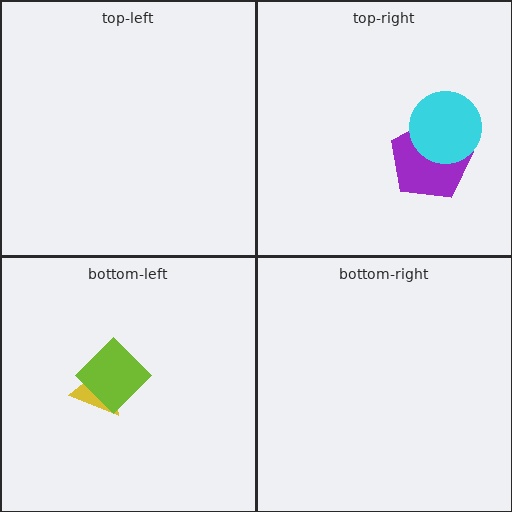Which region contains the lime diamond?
The bottom-left region.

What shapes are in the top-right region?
The purple pentagon, the cyan circle.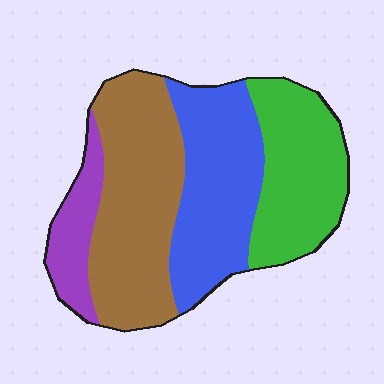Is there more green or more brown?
Brown.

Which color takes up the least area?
Purple, at roughly 10%.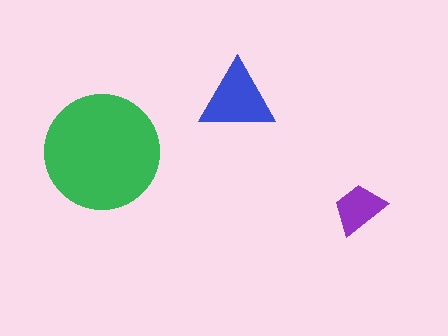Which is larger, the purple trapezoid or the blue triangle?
The blue triangle.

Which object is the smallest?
The purple trapezoid.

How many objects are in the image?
There are 3 objects in the image.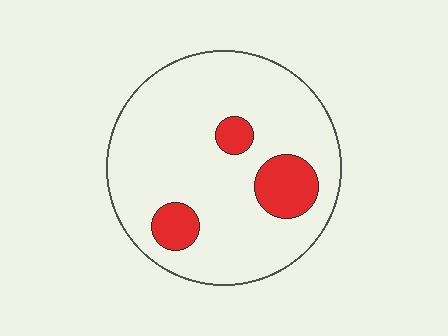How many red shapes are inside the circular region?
3.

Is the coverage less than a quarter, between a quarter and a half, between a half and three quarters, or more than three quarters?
Less than a quarter.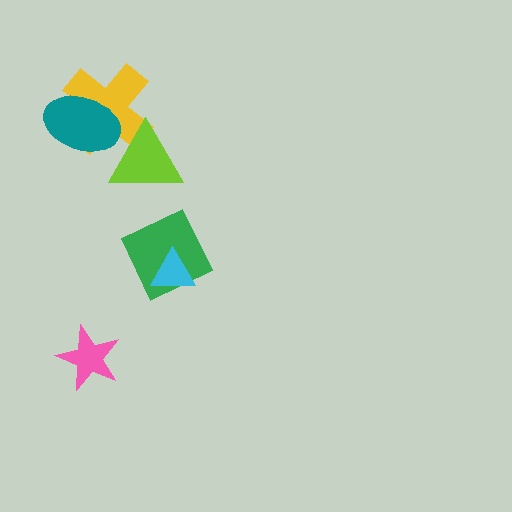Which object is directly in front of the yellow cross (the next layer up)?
The teal ellipse is directly in front of the yellow cross.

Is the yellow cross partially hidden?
Yes, it is partially covered by another shape.